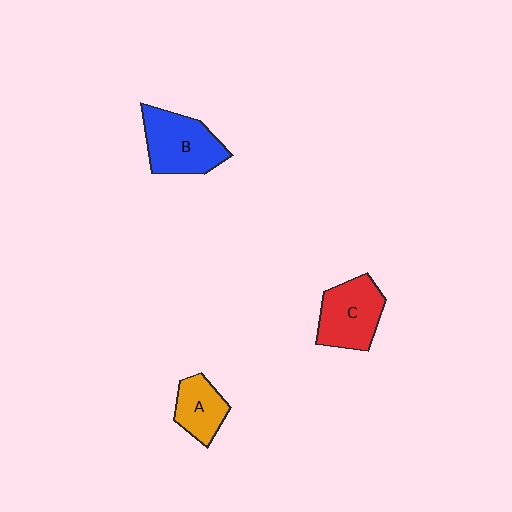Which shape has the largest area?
Shape B (blue).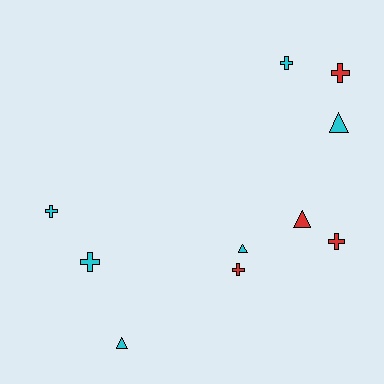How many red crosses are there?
There are 3 red crosses.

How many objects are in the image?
There are 10 objects.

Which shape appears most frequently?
Cross, with 6 objects.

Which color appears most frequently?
Cyan, with 6 objects.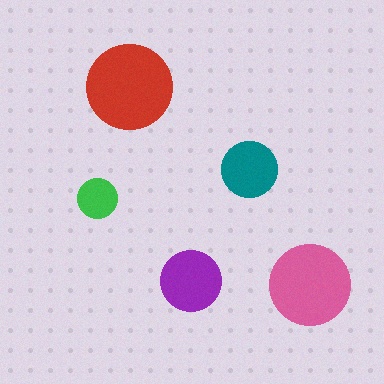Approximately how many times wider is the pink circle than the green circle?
About 2 times wider.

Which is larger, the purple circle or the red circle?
The red one.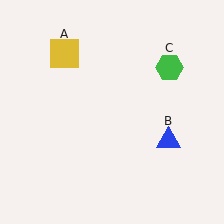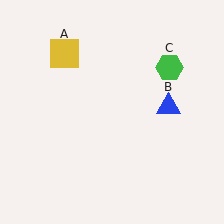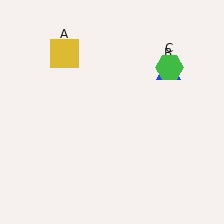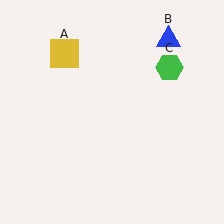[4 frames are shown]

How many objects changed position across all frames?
1 object changed position: blue triangle (object B).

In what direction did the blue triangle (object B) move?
The blue triangle (object B) moved up.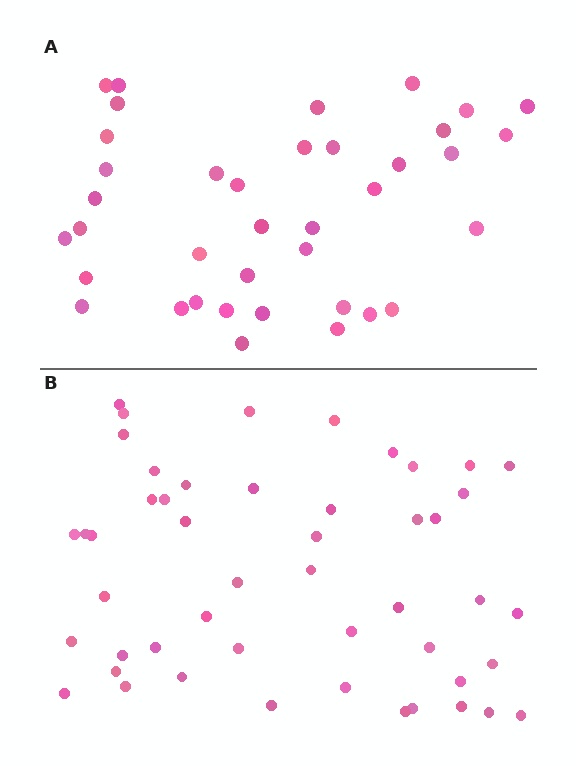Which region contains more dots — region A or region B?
Region B (the bottom region) has more dots.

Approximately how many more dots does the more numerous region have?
Region B has roughly 12 or so more dots than region A.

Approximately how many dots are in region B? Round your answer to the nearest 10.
About 50 dots. (The exact count is 49, which rounds to 50.)